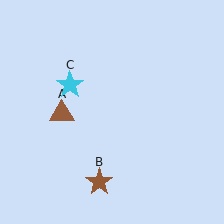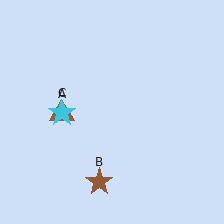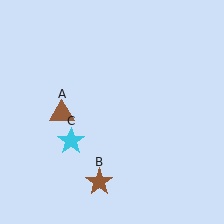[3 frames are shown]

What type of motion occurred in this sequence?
The cyan star (object C) rotated counterclockwise around the center of the scene.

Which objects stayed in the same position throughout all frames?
Brown triangle (object A) and brown star (object B) remained stationary.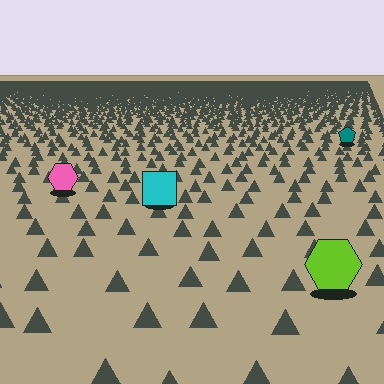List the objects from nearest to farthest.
From nearest to farthest: the lime hexagon, the cyan square, the pink hexagon, the teal pentagon.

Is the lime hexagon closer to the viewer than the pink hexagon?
Yes. The lime hexagon is closer — you can tell from the texture gradient: the ground texture is coarser near it.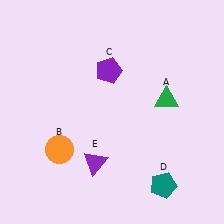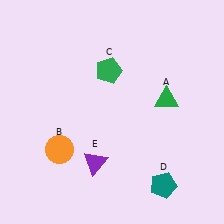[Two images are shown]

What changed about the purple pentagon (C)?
In Image 1, C is purple. In Image 2, it changed to green.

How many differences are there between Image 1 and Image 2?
There is 1 difference between the two images.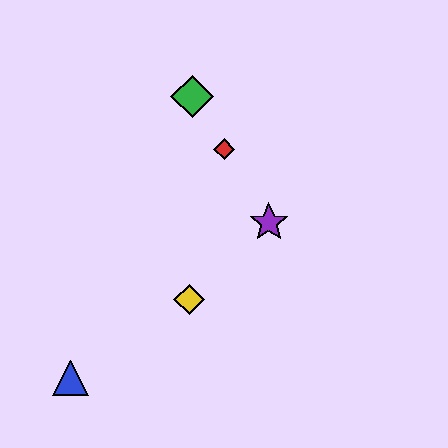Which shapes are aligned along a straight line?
The red diamond, the green diamond, the purple star are aligned along a straight line.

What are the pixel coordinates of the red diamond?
The red diamond is at (224, 149).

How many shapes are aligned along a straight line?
3 shapes (the red diamond, the green diamond, the purple star) are aligned along a straight line.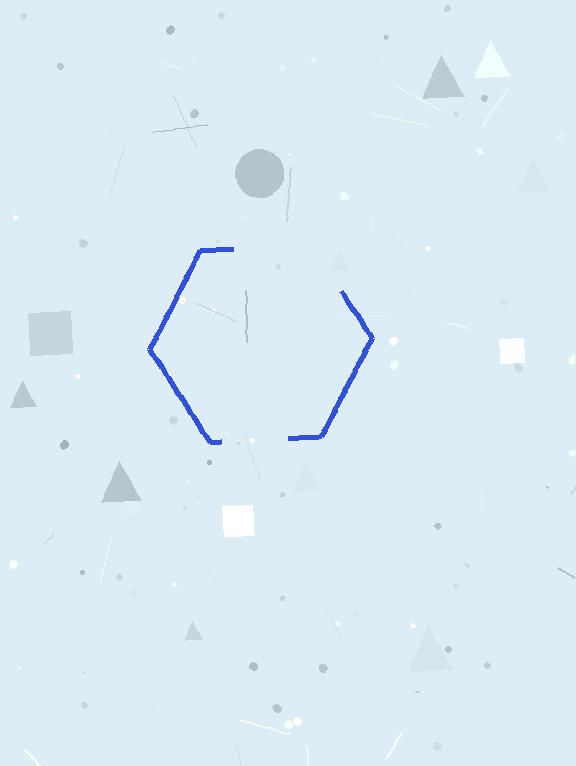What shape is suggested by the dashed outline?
The dashed outline suggests a hexagon.